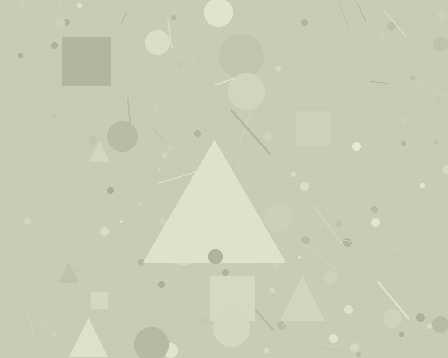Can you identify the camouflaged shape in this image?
The camouflaged shape is a triangle.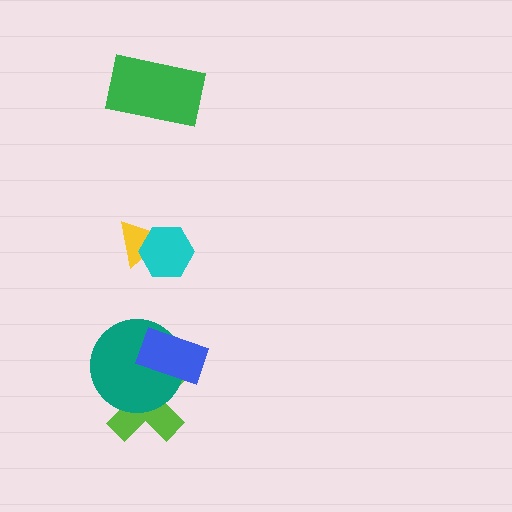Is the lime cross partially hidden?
Yes, it is partially covered by another shape.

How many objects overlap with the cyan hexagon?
1 object overlaps with the cyan hexagon.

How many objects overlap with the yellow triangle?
1 object overlaps with the yellow triangle.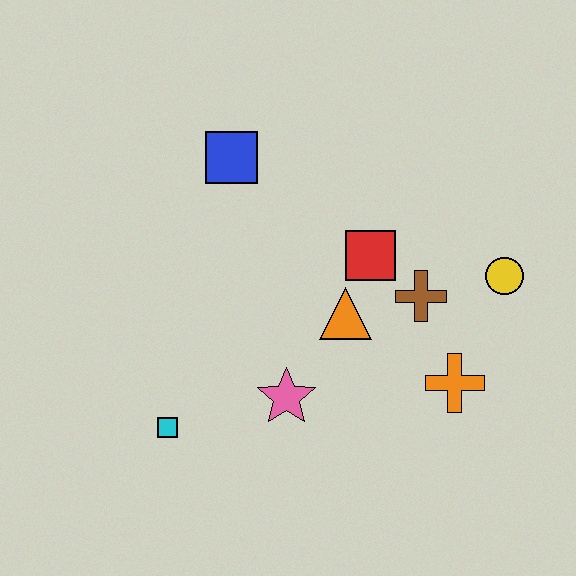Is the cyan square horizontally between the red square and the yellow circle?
No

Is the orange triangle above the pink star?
Yes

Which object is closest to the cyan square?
The pink star is closest to the cyan square.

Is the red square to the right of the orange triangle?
Yes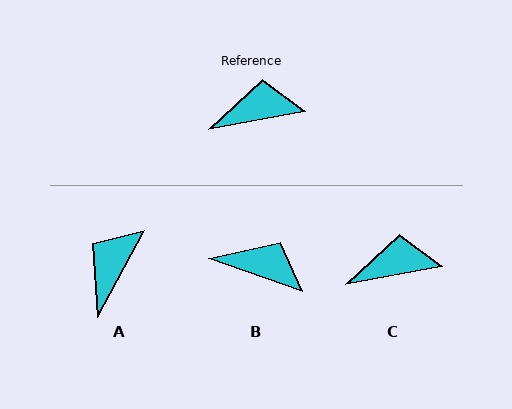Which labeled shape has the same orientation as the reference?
C.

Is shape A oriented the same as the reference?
No, it is off by about 51 degrees.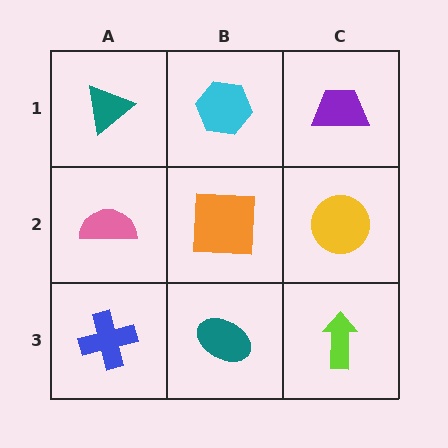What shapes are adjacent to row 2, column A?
A teal triangle (row 1, column A), a blue cross (row 3, column A), an orange square (row 2, column B).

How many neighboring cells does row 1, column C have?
2.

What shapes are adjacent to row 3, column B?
An orange square (row 2, column B), a blue cross (row 3, column A), a lime arrow (row 3, column C).